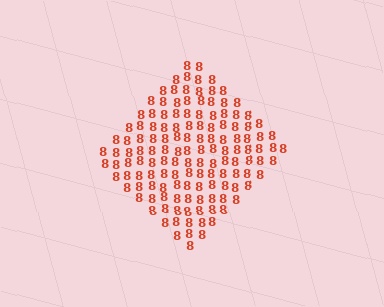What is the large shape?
The large shape is a diamond.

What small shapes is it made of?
It is made of small digit 8's.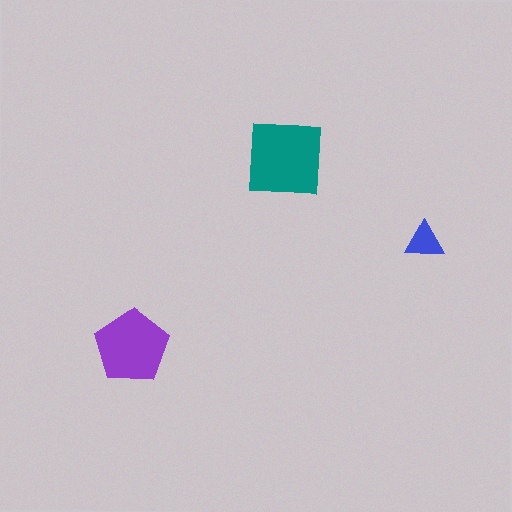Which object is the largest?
The teal square.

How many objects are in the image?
There are 3 objects in the image.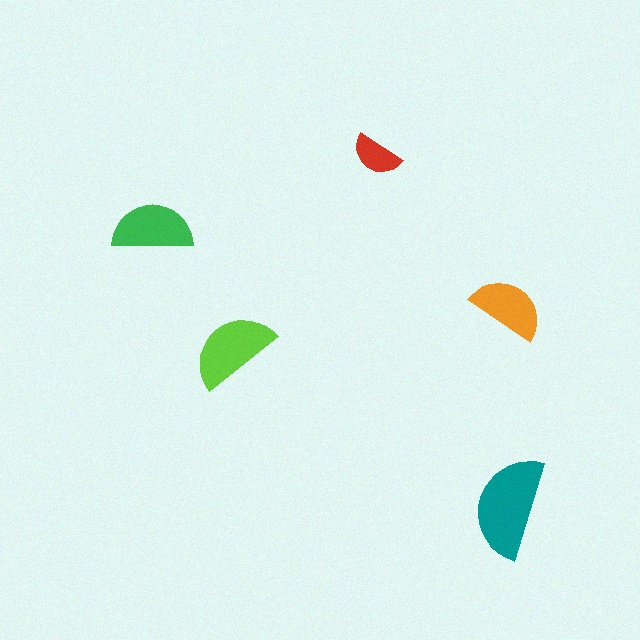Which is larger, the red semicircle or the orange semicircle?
The orange one.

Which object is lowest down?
The teal semicircle is bottommost.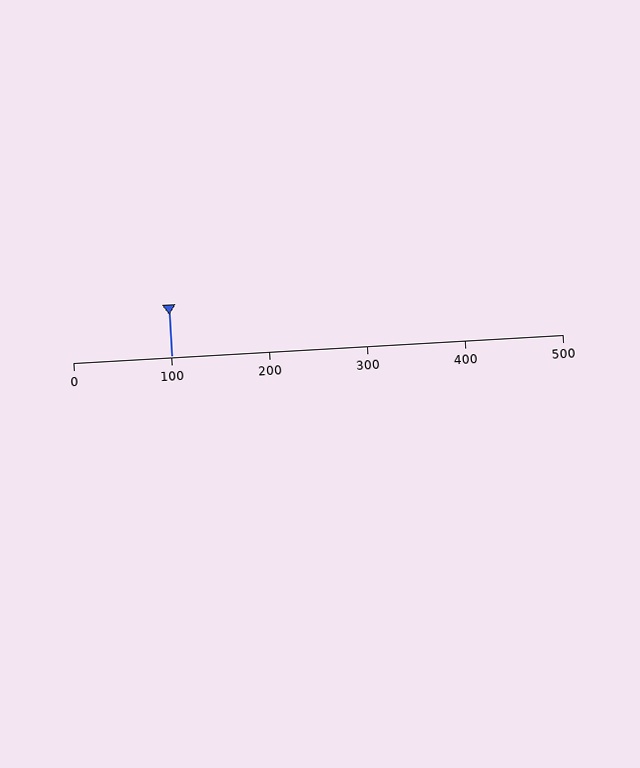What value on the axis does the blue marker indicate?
The marker indicates approximately 100.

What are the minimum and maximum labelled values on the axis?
The axis runs from 0 to 500.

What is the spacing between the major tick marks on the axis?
The major ticks are spaced 100 apart.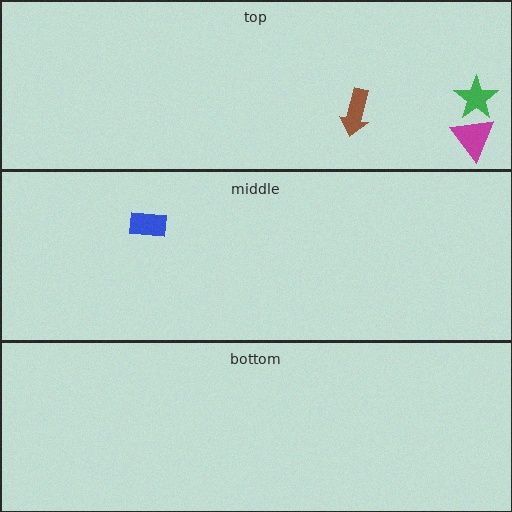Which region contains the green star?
The top region.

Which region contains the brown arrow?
The top region.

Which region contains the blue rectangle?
The middle region.